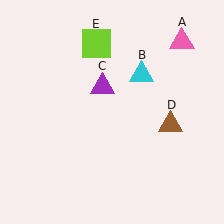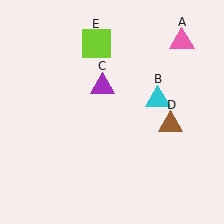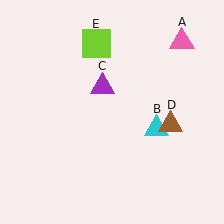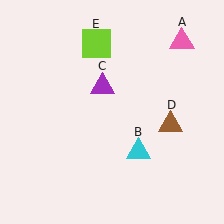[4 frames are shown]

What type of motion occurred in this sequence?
The cyan triangle (object B) rotated clockwise around the center of the scene.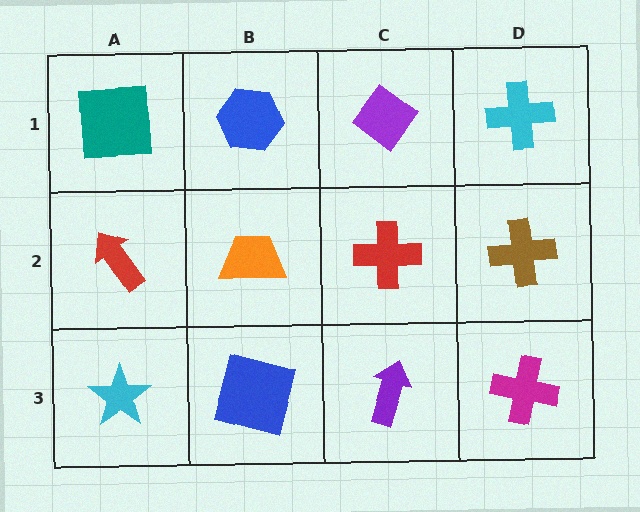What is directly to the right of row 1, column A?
A blue hexagon.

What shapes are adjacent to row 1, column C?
A red cross (row 2, column C), a blue hexagon (row 1, column B), a cyan cross (row 1, column D).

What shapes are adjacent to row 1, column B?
An orange trapezoid (row 2, column B), a teal square (row 1, column A), a purple diamond (row 1, column C).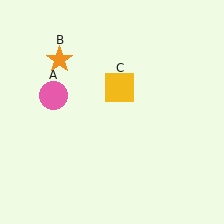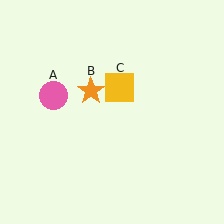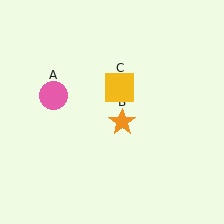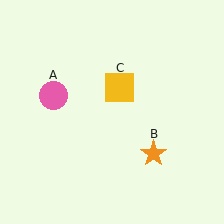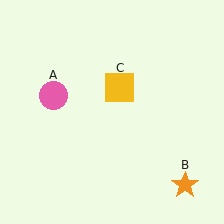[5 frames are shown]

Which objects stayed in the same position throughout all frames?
Pink circle (object A) and yellow square (object C) remained stationary.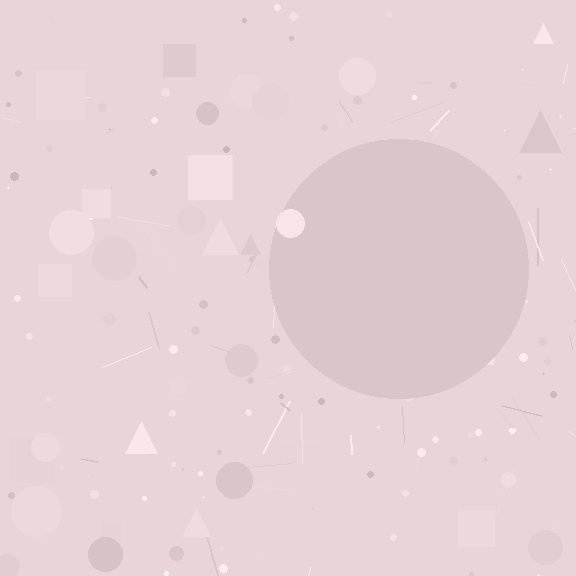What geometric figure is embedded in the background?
A circle is embedded in the background.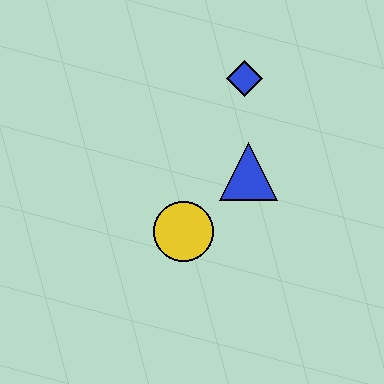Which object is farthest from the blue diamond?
The yellow circle is farthest from the blue diamond.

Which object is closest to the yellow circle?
The blue triangle is closest to the yellow circle.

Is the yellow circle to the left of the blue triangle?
Yes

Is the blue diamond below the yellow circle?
No